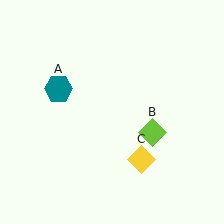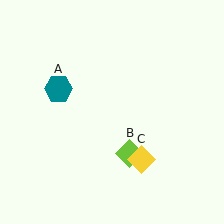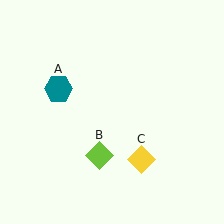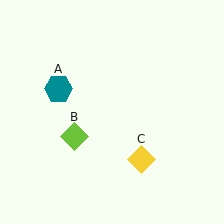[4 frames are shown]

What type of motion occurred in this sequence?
The lime diamond (object B) rotated clockwise around the center of the scene.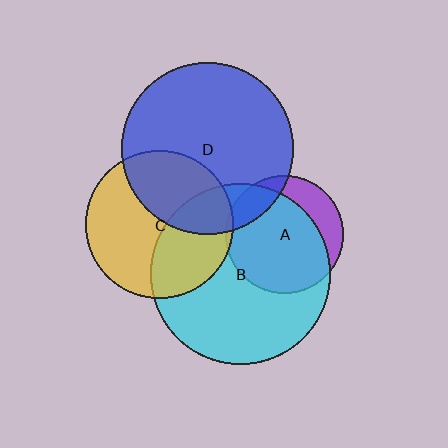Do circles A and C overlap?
Yes.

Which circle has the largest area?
Circle B (cyan).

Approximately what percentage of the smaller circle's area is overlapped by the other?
Approximately 5%.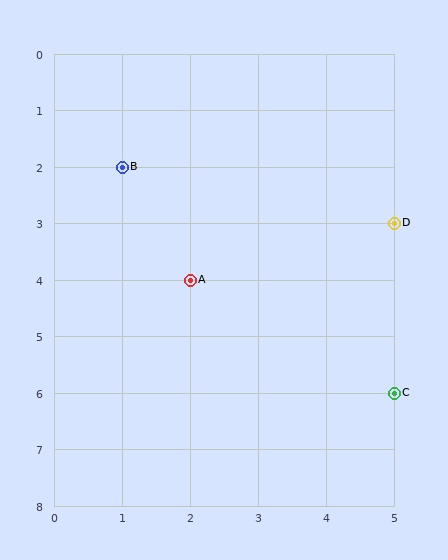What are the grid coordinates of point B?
Point B is at grid coordinates (1, 2).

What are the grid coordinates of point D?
Point D is at grid coordinates (5, 3).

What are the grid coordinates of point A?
Point A is at grid coordinates (2, 4).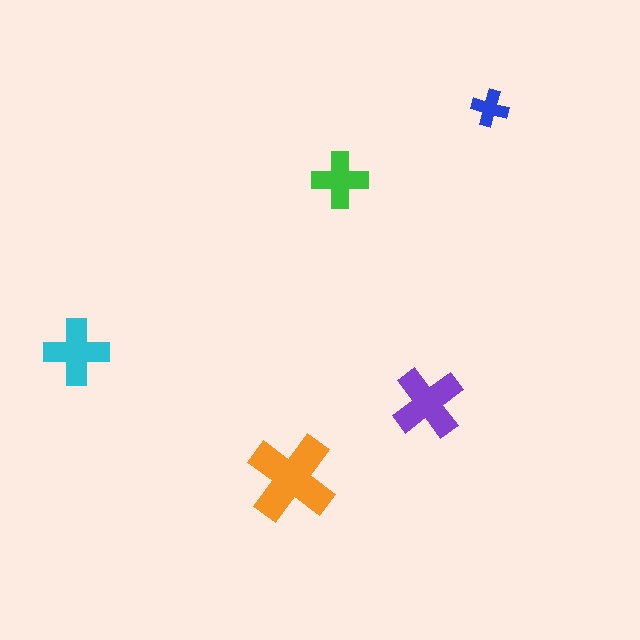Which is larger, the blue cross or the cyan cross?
The cyan one.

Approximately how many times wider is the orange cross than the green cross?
About 1.5 times wider.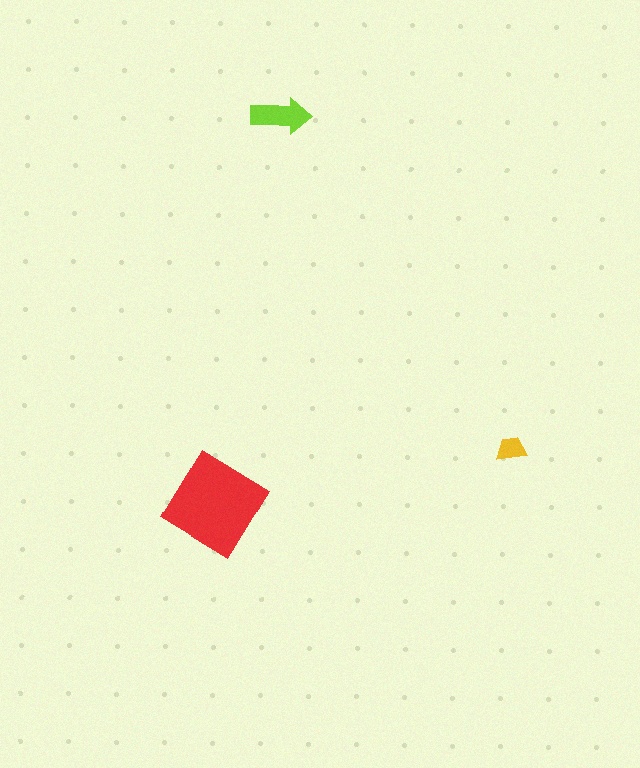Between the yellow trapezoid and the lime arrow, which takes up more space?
The lime arrow.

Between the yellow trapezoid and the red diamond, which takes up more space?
The red diamond.